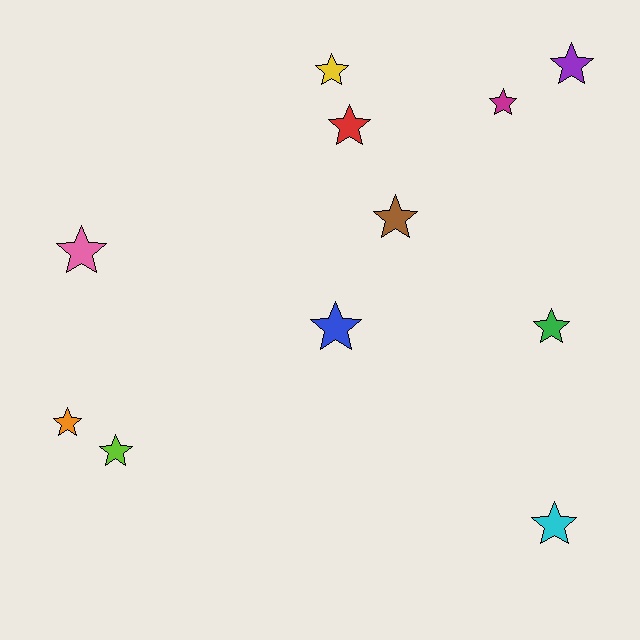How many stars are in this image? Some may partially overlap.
There are 11 stars.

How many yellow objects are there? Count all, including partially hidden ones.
There is 1 yellow object.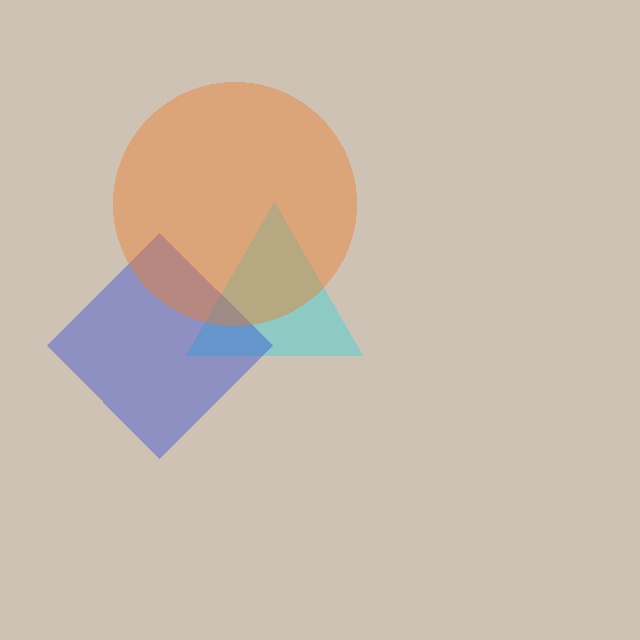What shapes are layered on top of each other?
The layered shapes are: a cyan triangle, a blue diamond, an orange circle.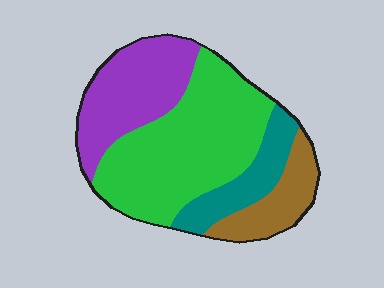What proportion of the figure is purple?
Purple takes up about one quarter (1/4) of the figure.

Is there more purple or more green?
Green.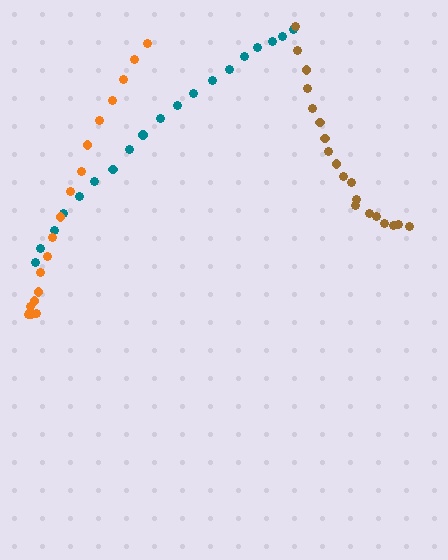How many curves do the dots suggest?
There are 3 distinct paths.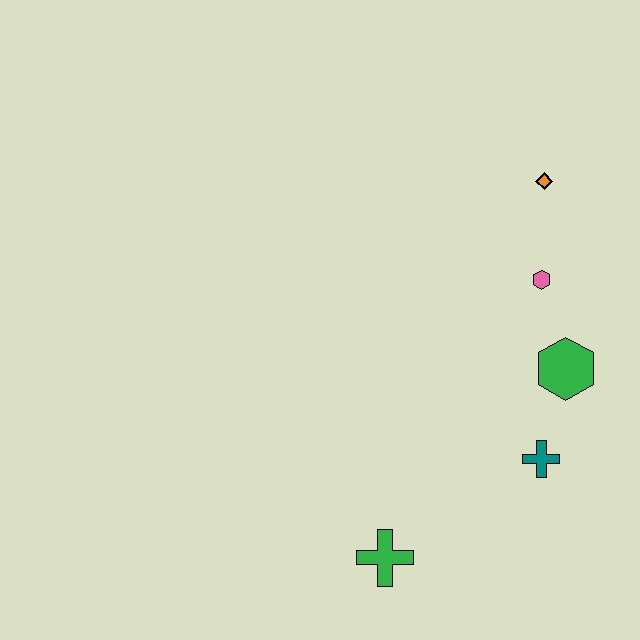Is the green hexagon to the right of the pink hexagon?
Yes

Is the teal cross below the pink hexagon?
Yes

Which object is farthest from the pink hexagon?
The green cross is farthest from the pink hexagon.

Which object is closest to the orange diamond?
The pink hexagon is closest to the orange diamond.